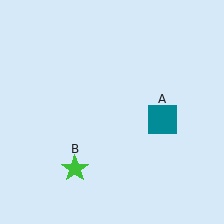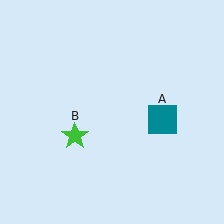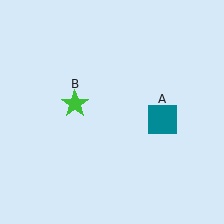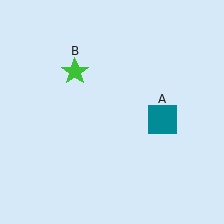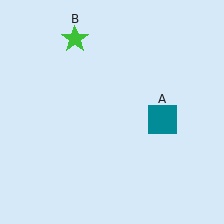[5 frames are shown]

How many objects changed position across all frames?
1 object changed position: green star (object B).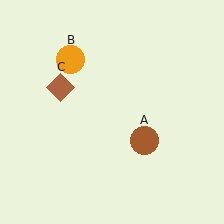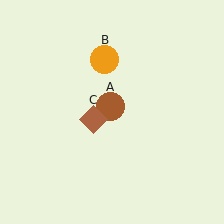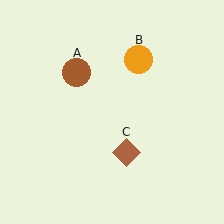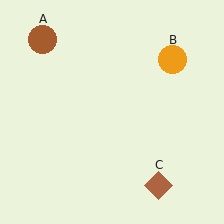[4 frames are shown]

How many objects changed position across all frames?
3 objects changed position: brown circle (object A), orange circle (object B), brown diamond (object C).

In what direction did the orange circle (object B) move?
The orange circle (object B) moved right.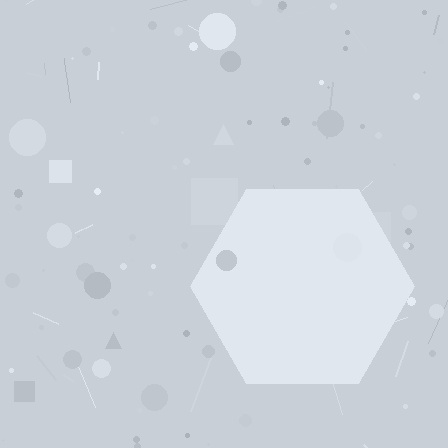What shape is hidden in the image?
A hexagon is hidden in the image.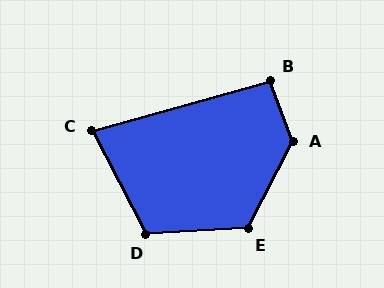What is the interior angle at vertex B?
Approximately 95 degrees (approximately right).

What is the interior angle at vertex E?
Approximately 121 degrees (obtuse).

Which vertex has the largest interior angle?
A, at approximately 132 degrees.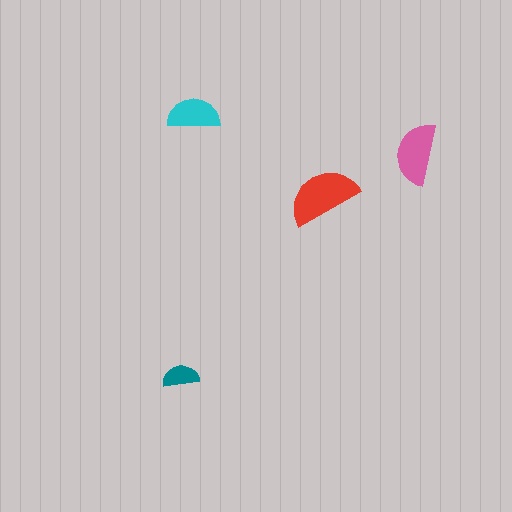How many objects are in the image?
There are 4 objects in the image.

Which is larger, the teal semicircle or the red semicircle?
The red one.